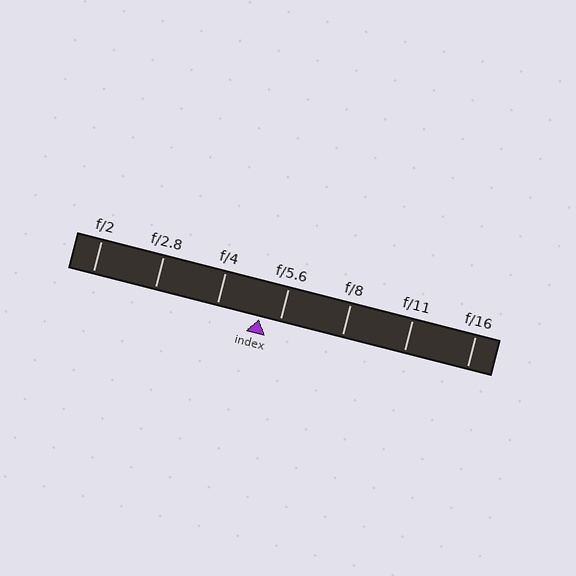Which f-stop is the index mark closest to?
The index mark is closest to f/5.6.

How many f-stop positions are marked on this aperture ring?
There are 7 f-stop positions marked.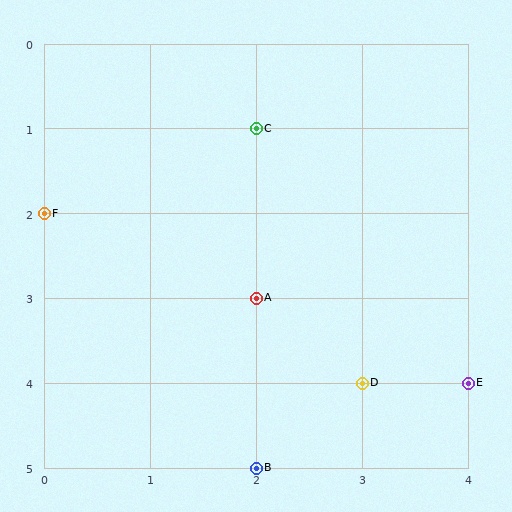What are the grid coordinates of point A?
Point A is at grid coordinates (2, 3).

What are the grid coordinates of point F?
Point F is at grid coordinates (0, 2).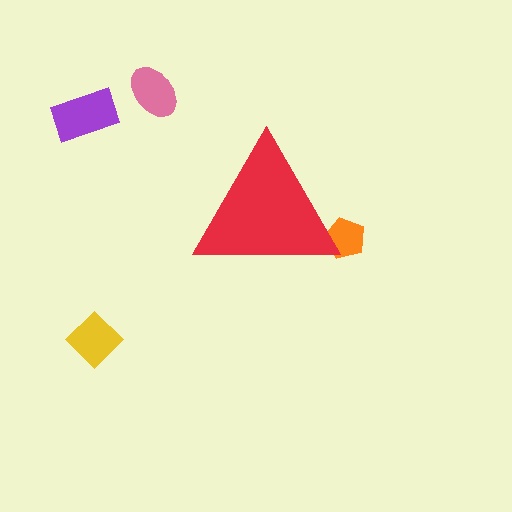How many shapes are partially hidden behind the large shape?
1 shape is partially hidden.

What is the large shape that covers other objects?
A red triangle.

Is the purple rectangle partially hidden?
No, the purple rectangle is fully visible.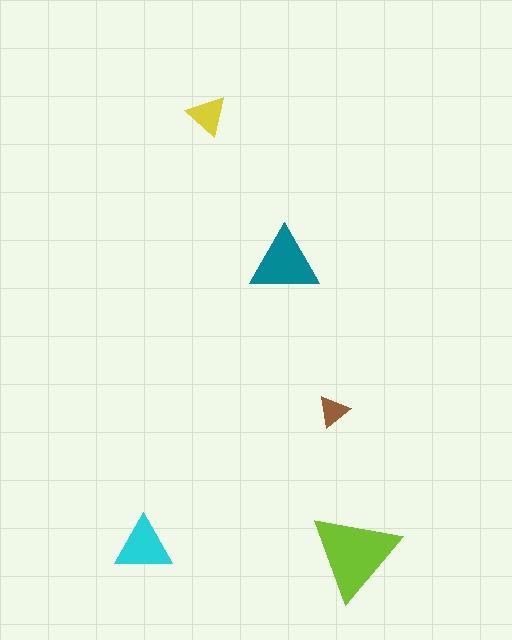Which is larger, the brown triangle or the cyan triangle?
The cyan one.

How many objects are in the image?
There are 5 objects in the image.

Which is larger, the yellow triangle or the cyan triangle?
The cyan one.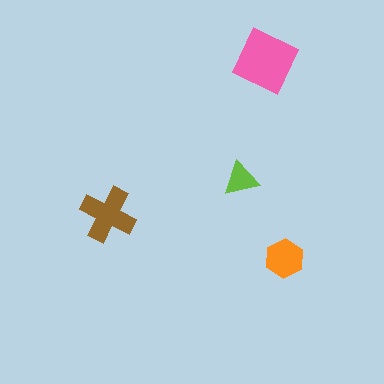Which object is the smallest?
The lime triangle.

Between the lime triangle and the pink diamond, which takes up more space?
The pink diamond.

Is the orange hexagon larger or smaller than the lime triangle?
Larger.